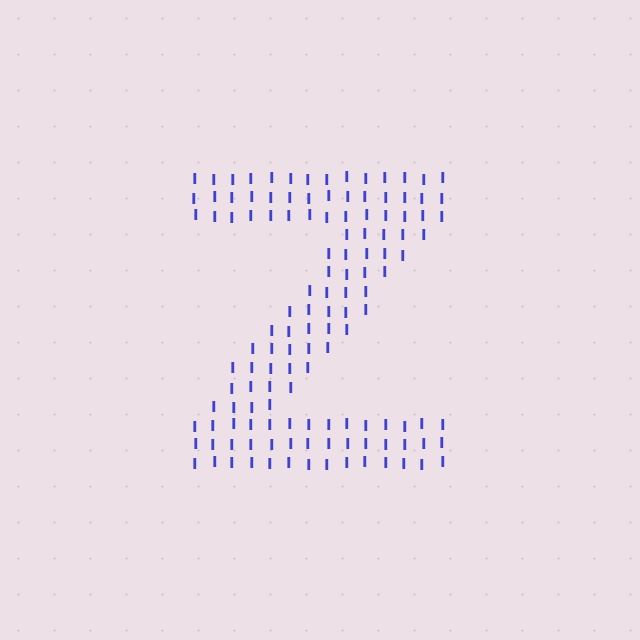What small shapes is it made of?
It is made of small letter I's.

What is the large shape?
The large shape is the letter Z.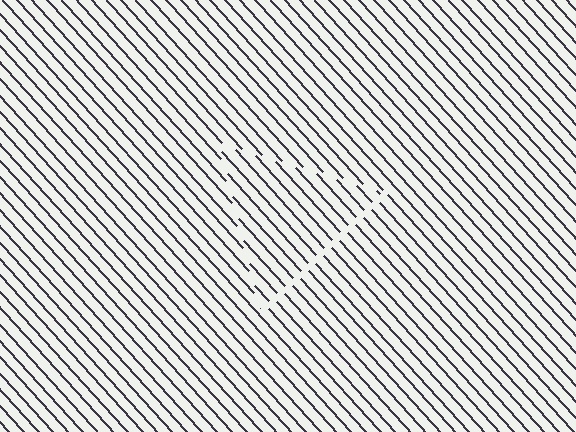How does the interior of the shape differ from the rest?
The interior of the shape contains the same grating, shifted by half a period — the contour is defined by the phase discontinuity where line-ends from the inner and outer gratings abut.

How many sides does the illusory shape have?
3 sides — the line-ends trace a triangle.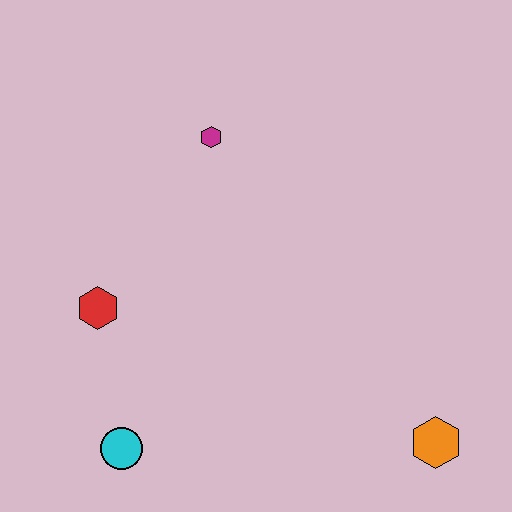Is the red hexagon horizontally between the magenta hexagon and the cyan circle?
No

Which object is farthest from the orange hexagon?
The magenta hexagon is farthest from the orange hexagon.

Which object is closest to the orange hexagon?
The cyan circle is closest to the orange hexagon.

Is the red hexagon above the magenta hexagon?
No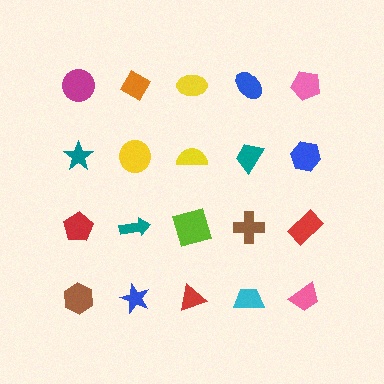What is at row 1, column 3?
A yellow ellipse.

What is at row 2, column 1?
A teal star.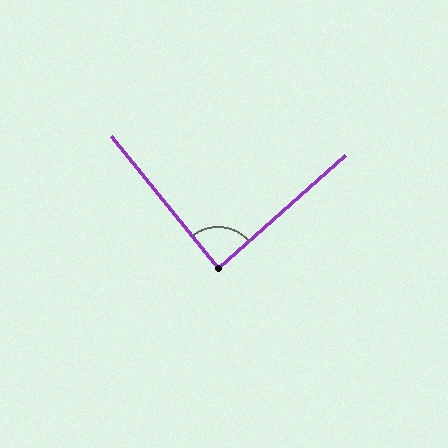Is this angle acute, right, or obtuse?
It is approximately a right angle.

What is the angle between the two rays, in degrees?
Approximately 87 degrees.